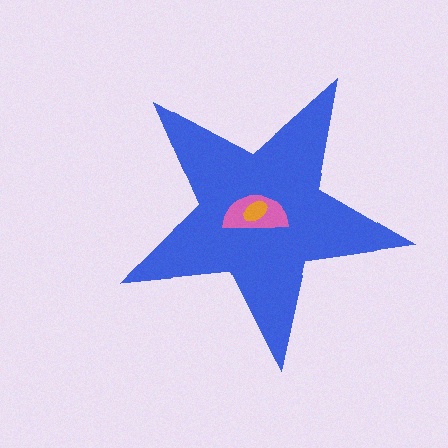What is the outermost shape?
The blue star.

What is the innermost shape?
The orange ellipse.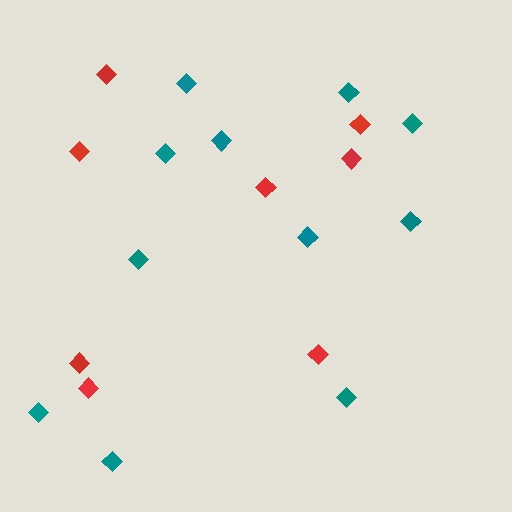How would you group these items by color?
There are 2 groups: one group of teal diamonds (11) and one group of red diamonds (8).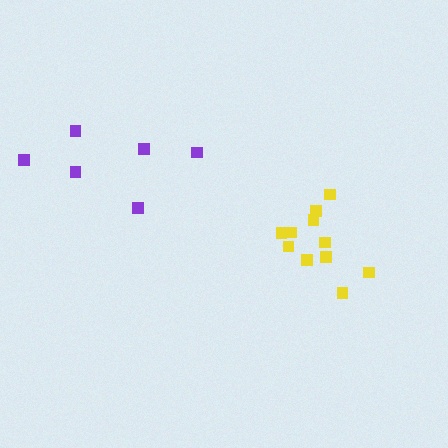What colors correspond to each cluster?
The clusters are colored: yellow, purple.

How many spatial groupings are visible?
There are 2 spatial groupings.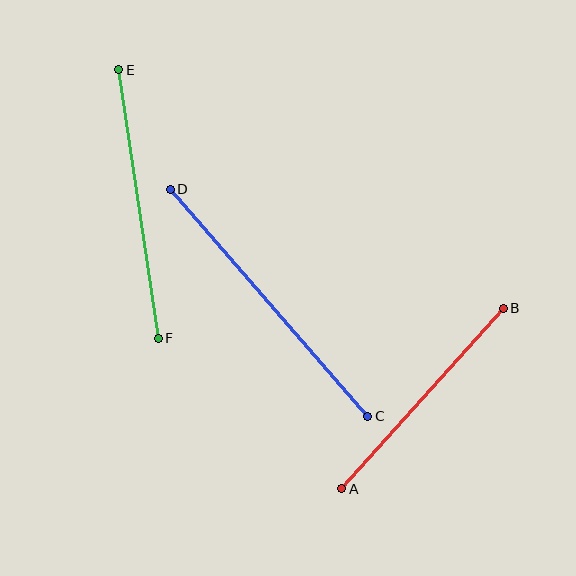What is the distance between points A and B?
The distance is approximately 242 pixels.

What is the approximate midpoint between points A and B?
The midpoint is at approximately (423, 399) pixels.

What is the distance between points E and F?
The distance is approximately 271 pixels.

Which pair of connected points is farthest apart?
Points C and D are farthest apart.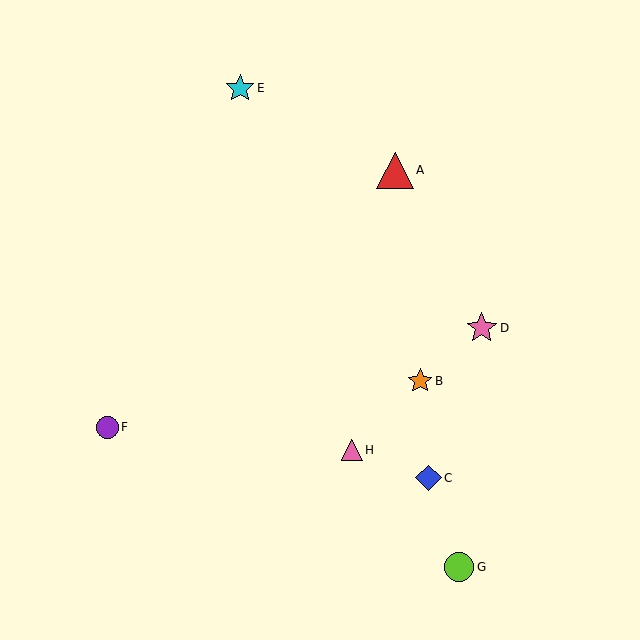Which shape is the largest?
The red triangle (labeled A) is the largest.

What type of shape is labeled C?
Shape C is a blue diamond.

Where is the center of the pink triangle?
The center of the pink triangle is at (352, 450).